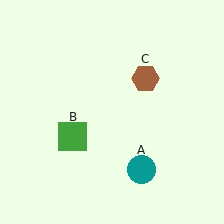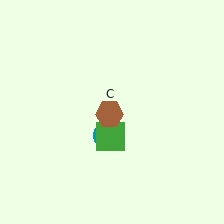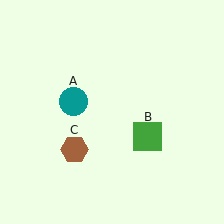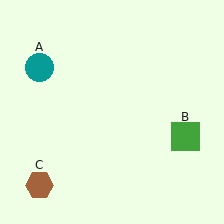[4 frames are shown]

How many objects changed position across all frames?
3 objects changed position: teal circle (object A), green square (object B), brown hexagon (object C).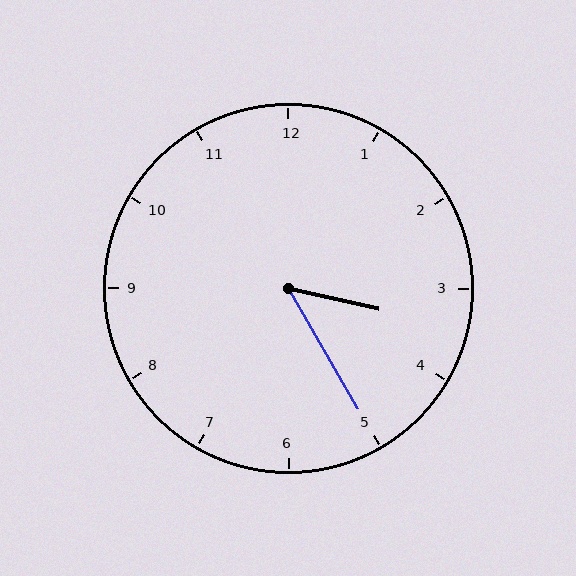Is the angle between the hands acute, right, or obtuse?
It is acute.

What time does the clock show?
3:25.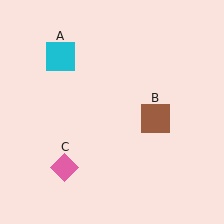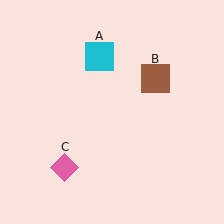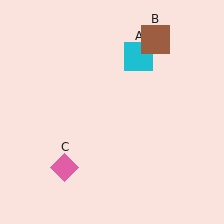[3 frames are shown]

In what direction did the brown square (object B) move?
The brown square (object B) moved up.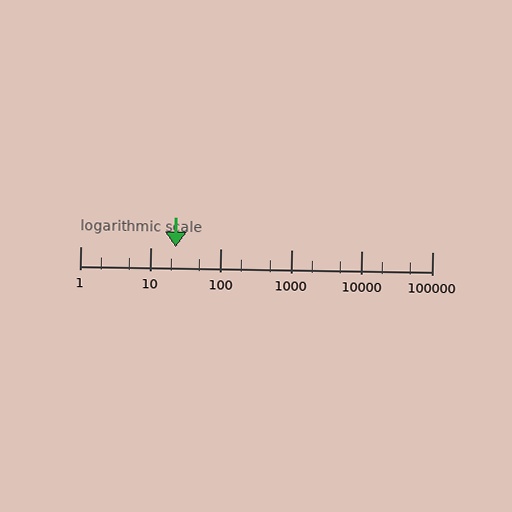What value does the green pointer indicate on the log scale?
The pointer indicates approximately 23.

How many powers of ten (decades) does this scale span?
The scale spans 5 decades, from 1 to 100000.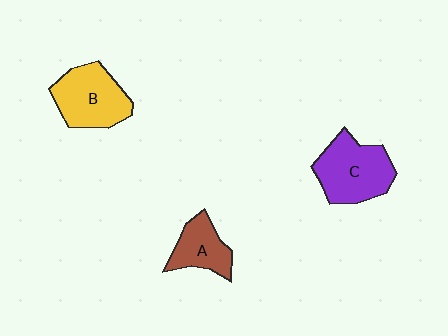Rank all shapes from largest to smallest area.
From largest to smallest: C (purple), B (yellow), A (brown).